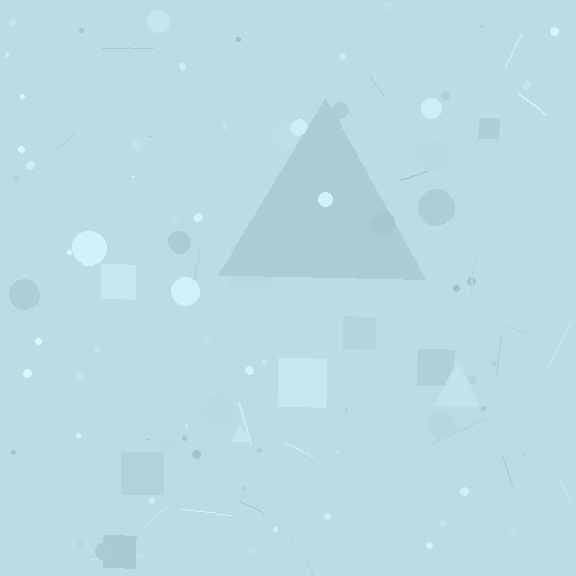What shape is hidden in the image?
A triangle is hidden in the image.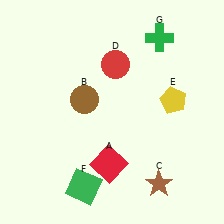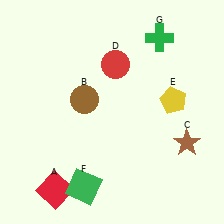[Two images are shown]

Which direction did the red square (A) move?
The red square (A) moved left.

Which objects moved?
The objects that moved are: the red square (A), the brown star (C).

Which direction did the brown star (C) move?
The brown star (C) moved up.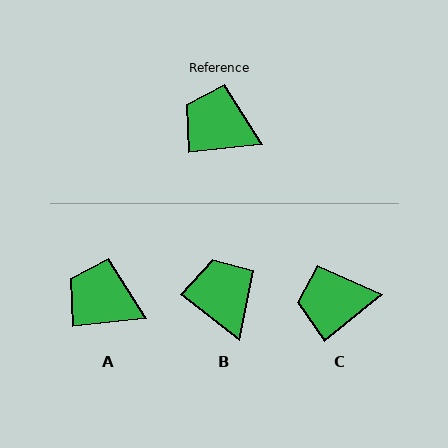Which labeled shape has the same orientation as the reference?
A.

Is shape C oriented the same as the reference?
No, it is off by about 33 degrees.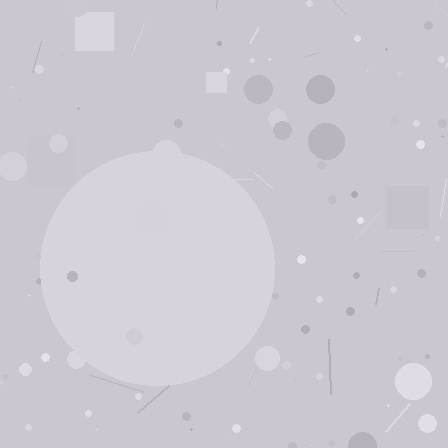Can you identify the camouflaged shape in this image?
The camouflaged shape is a circle.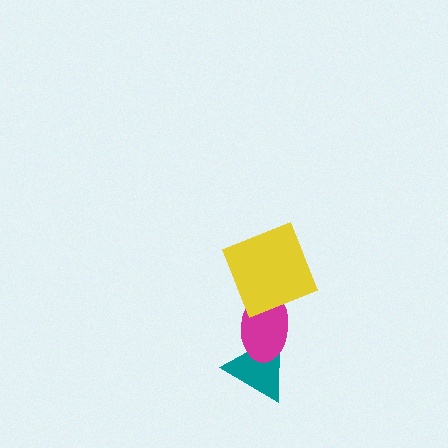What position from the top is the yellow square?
The yellow square is 1st from the top.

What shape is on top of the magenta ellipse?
The yellow square is on top of the magenta ellipse.